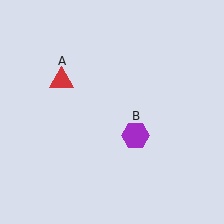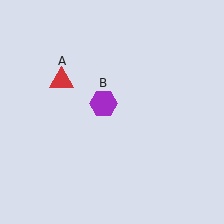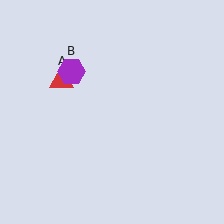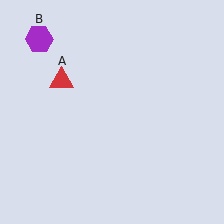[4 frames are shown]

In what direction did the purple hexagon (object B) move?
The purple hexagon (object B) moved up and to the left.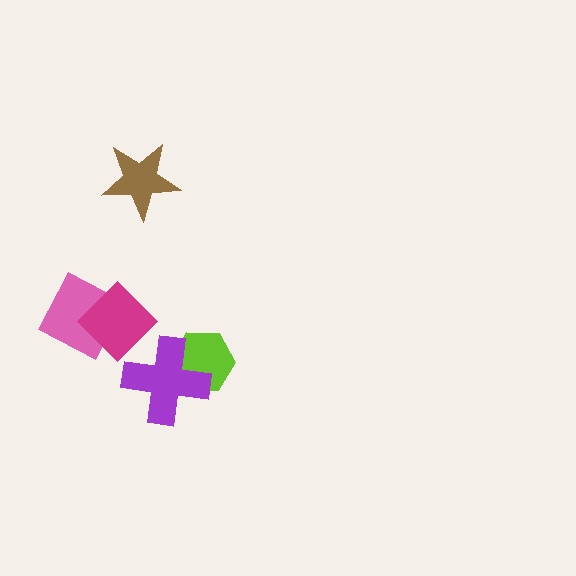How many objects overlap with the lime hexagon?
1 object overlaps with the lime hexagon.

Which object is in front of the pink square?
The magenta diamond is in front of the pink square.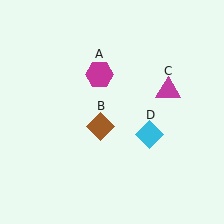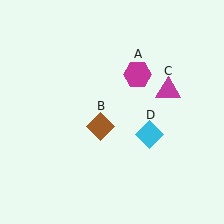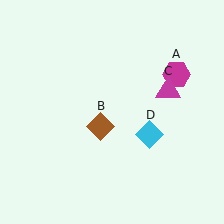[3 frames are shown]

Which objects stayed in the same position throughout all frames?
Brown diamond (object B) and magenta triangle (object C) and cyan diamond (object D) remained stationary.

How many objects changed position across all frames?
1 object changed position: magenta hexagon (object A).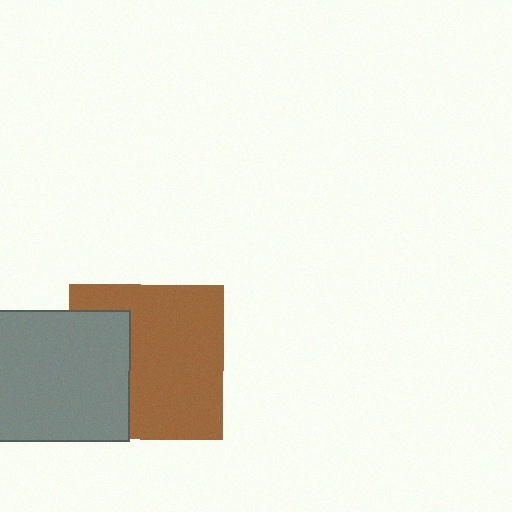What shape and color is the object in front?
The object in front is a gray rectangle.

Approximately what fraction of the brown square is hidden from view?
Roughly 33% of the brown square is hidden behind the gray rectangle.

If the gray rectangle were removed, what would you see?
You would see the complete brown square.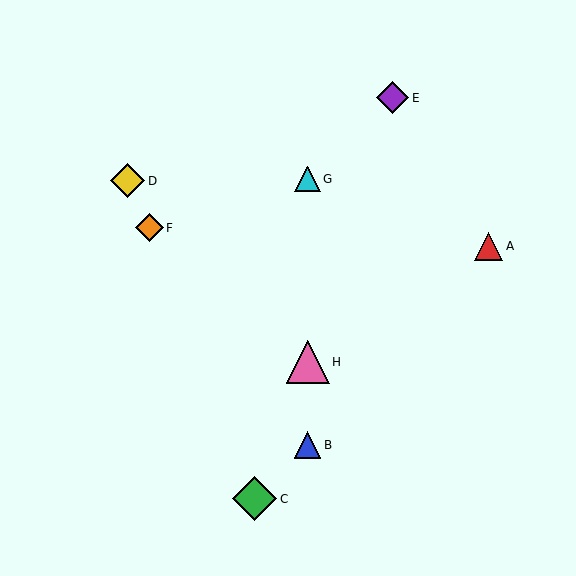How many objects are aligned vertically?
3 objects (B, G, H) are aligned vertically.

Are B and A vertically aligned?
No, B is at x≈308 and A is at x≈489.